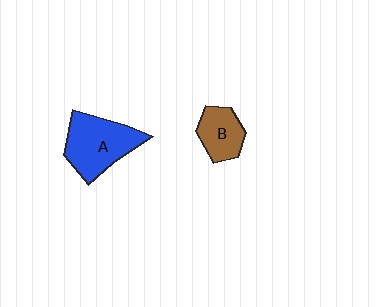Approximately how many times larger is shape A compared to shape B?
Approximately 1.7 times.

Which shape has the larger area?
Shape A (blue).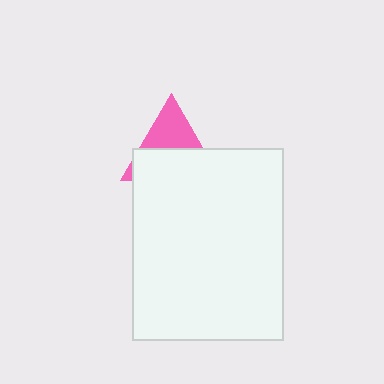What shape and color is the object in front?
The object in front is a white rectangle.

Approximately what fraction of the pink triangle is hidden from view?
Roughly 59% of the pink triangle is hidden behind the white rectangle.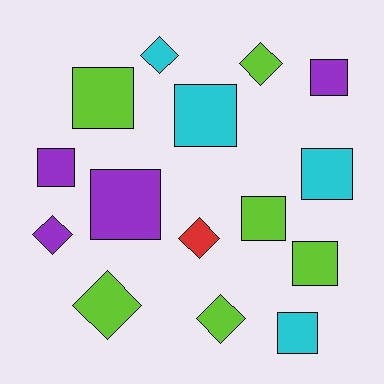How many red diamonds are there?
There is 1 red diamond.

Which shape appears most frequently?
Square, with 9 objects.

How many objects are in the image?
There are 15 objects.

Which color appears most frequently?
Lime, with 6 objects.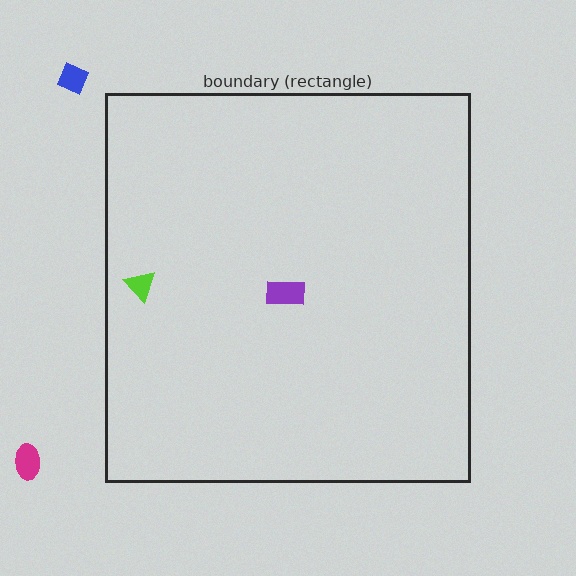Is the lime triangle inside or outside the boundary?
Inside.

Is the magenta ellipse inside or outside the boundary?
Outside.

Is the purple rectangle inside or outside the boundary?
Inside.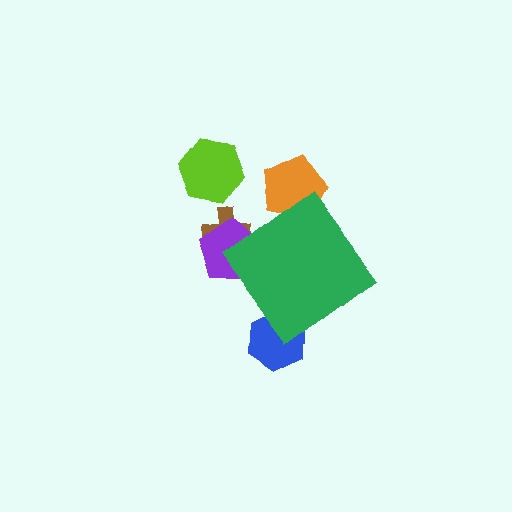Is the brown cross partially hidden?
Yes, the brown cross is partially hidden behind the green diamond.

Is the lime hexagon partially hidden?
No, the lime hexagon is fully visible.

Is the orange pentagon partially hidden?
Yes, the orange pentagon is partially hidden behind the green diamond.